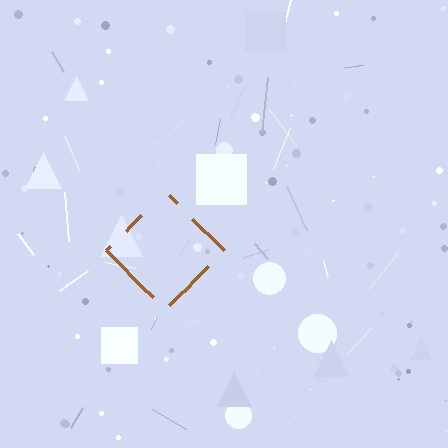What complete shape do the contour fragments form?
The contour fragments form a diamond.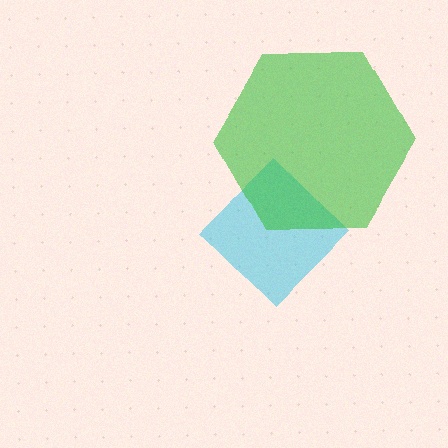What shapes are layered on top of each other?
The layered shapes are: a cyan diamond, a green hexagon.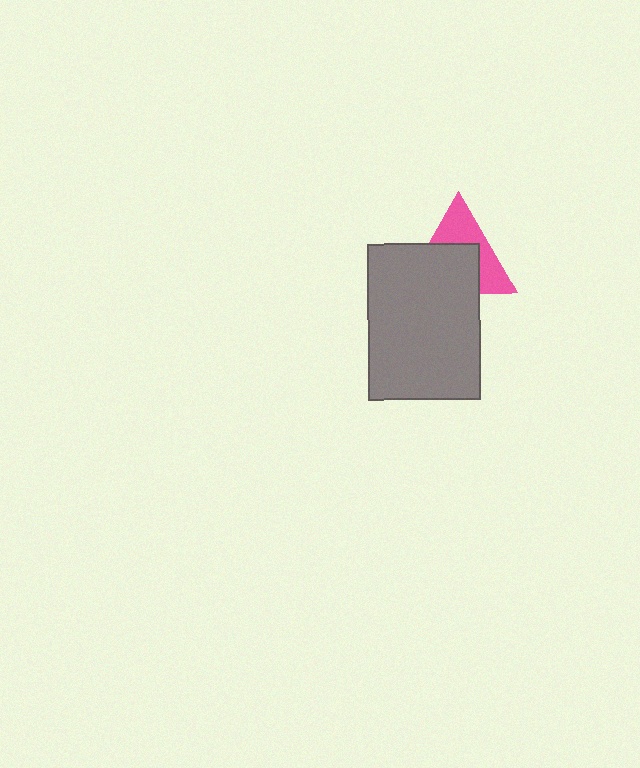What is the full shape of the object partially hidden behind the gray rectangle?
The partially hidden object is a pink triangle.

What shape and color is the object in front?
The object in front is a gray rectangle.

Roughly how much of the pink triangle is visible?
A small part of it is visible (roughly 44%).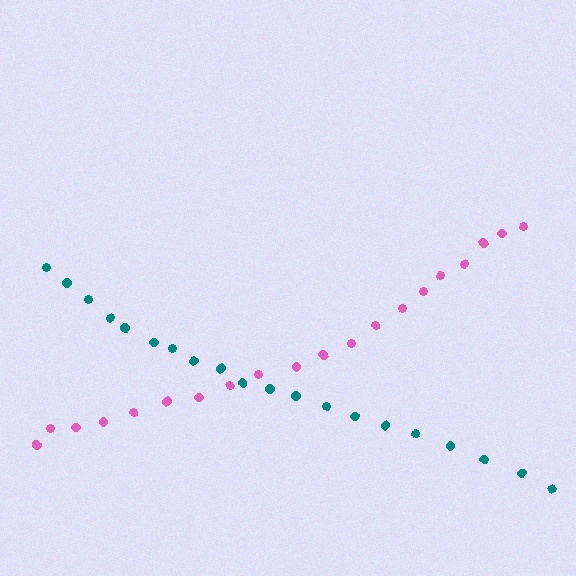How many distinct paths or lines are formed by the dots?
There are 2 distinct paths.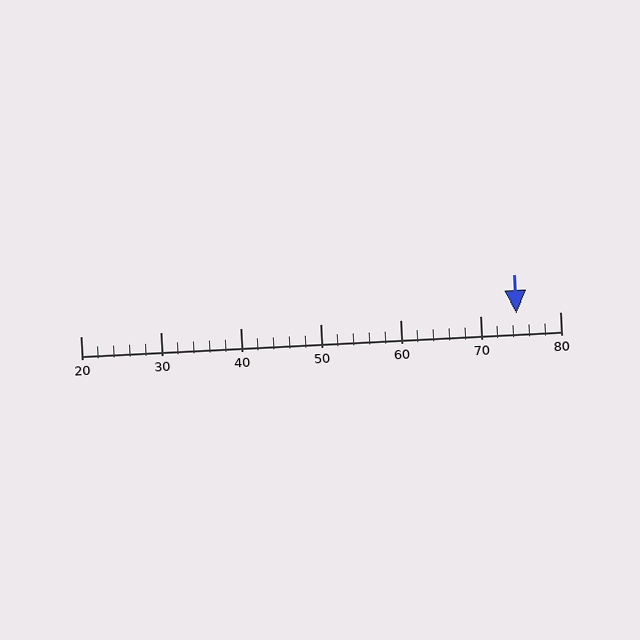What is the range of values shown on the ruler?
The ruler shows values from 20 to 80.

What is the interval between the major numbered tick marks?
The major tick marks are spaced 10 units apart.